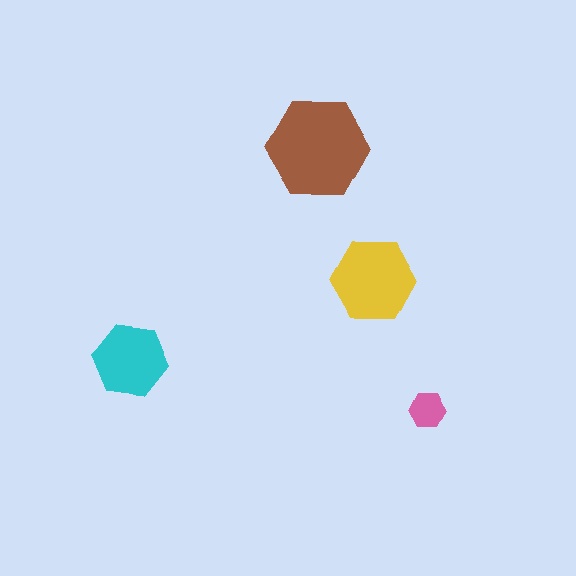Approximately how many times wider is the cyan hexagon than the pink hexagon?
About 2 times wider.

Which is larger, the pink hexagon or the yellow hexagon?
The yellow one.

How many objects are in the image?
There are 4 objects in the image.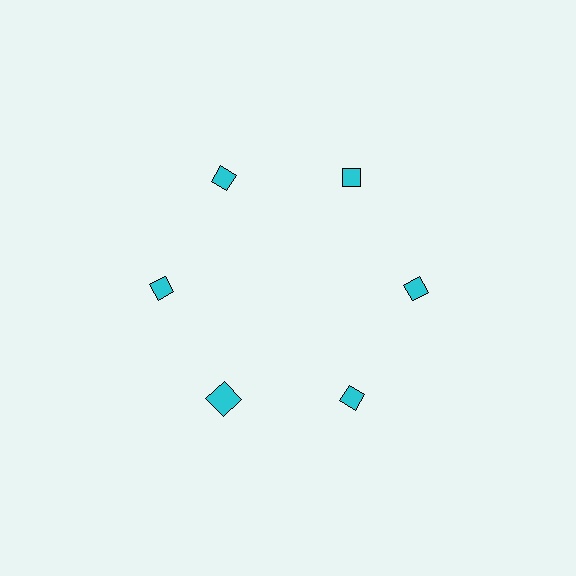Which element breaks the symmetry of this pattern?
The cyan square at roughly the 7 o'clock position breaks the symmetry. All other shapes are cyan diamonds.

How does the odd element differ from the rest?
It has a different shape: square instead of diamond.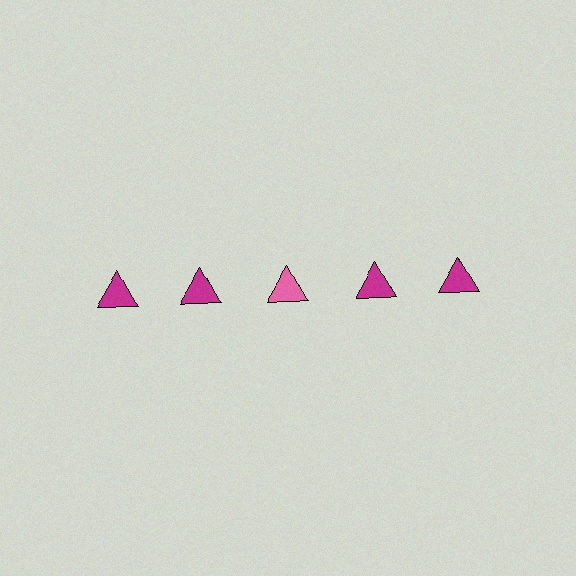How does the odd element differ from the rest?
It has a different color: pink instead of magenta.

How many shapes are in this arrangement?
There are 5 shapes arranged in a grid pattern.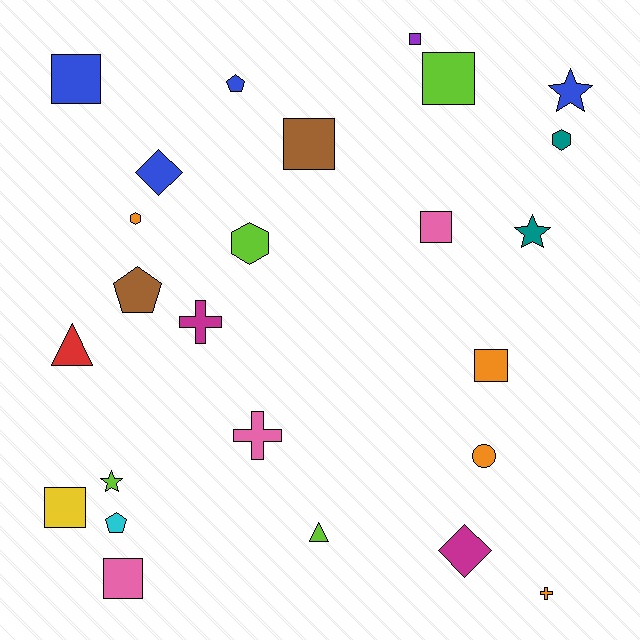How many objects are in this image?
There are 25 objects.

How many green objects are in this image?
There are no green objects.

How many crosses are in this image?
There are 3 crosses.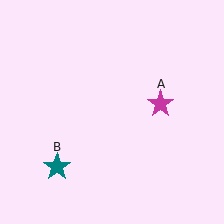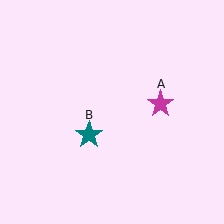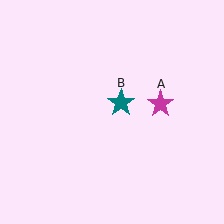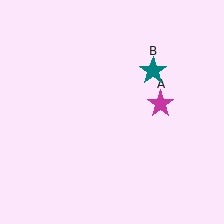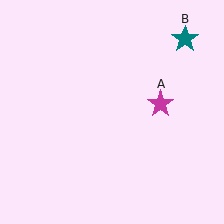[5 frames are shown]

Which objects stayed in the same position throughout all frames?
Magenta star (object A) remained stationary.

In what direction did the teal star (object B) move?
The teal star (object B) moved up and to the right.